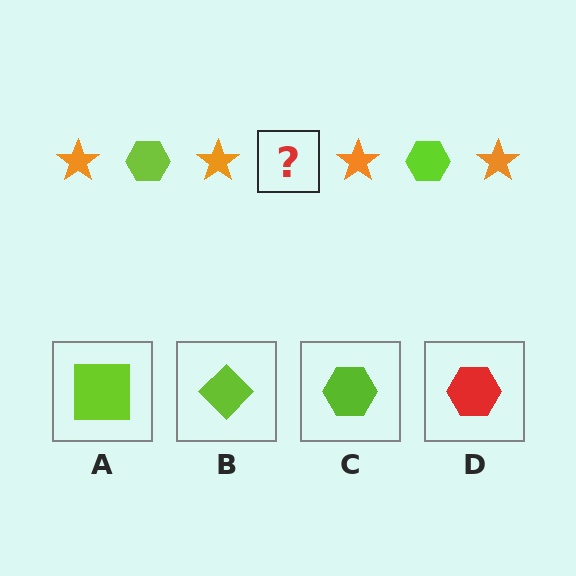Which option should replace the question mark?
Option C.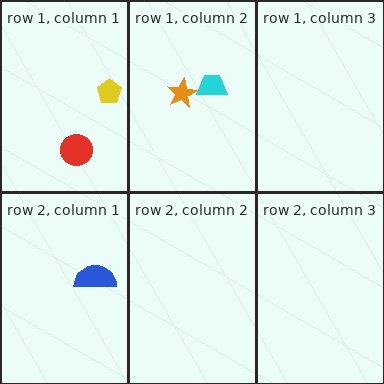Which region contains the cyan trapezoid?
The row 1, column 2 region.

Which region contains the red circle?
The row 1, column 1 region.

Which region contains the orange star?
The row 1, column 2 region.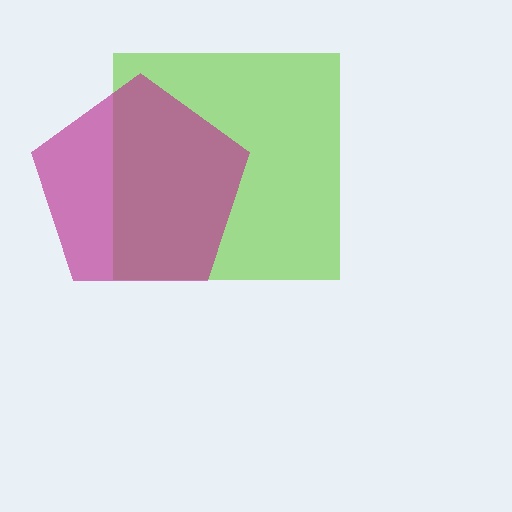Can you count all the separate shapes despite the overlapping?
Yes, there are 2 separate shapes.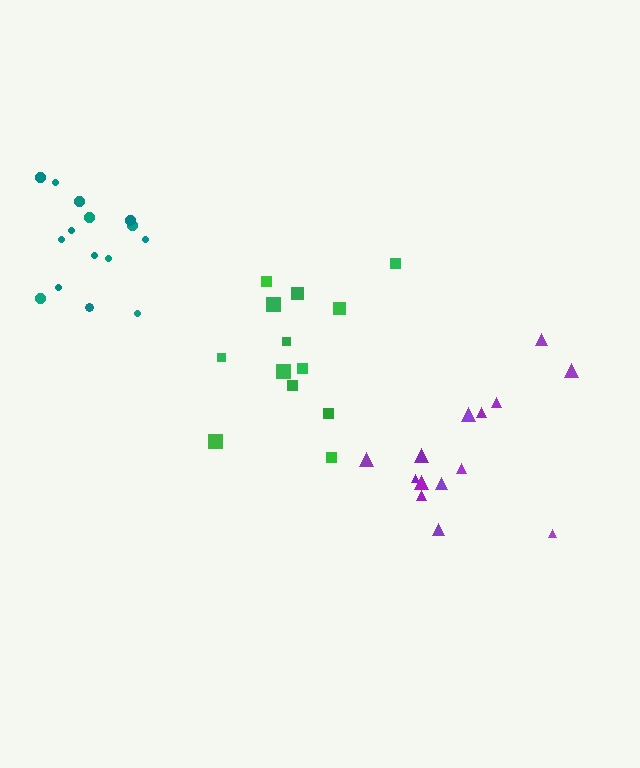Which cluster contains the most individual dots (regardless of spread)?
Purple (15).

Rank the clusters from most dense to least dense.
teal, purple, green.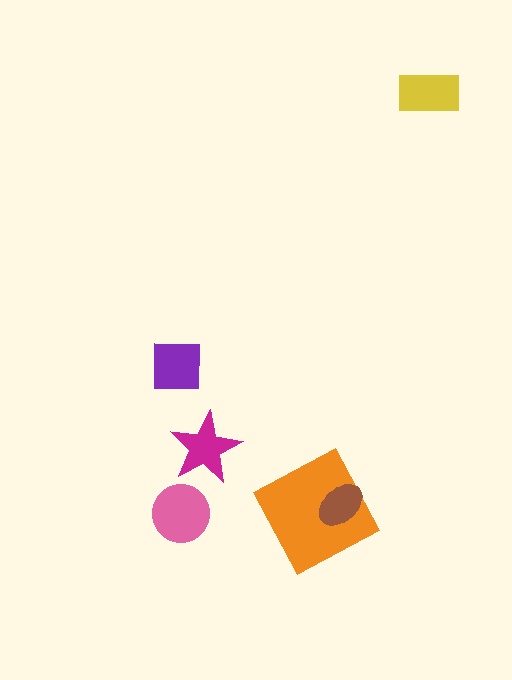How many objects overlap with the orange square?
1 object overlaps with the orange square.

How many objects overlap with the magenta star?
0 objects overlap with the magenta star.